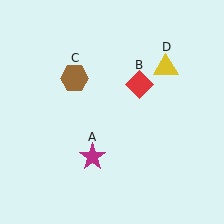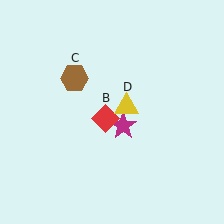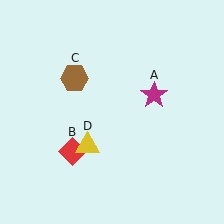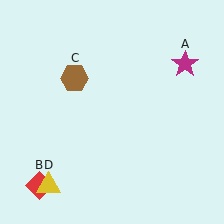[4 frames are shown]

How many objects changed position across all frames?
3 objects changed position: magenta star (object A), red diamond (object B), yellow triangle (object D).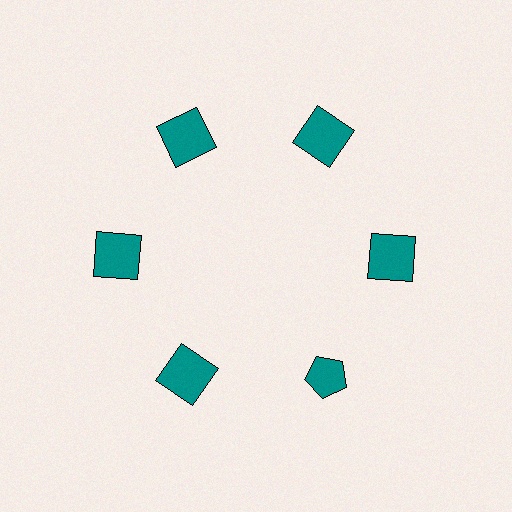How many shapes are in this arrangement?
There are 6 shapes arranged in a ring pattern.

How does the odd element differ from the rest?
It has a different shape: pentagon instead of square.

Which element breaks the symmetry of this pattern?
The teal pentagon at roughly the 5 o'clock position breaks the symmetry. All other shapes are teal squares.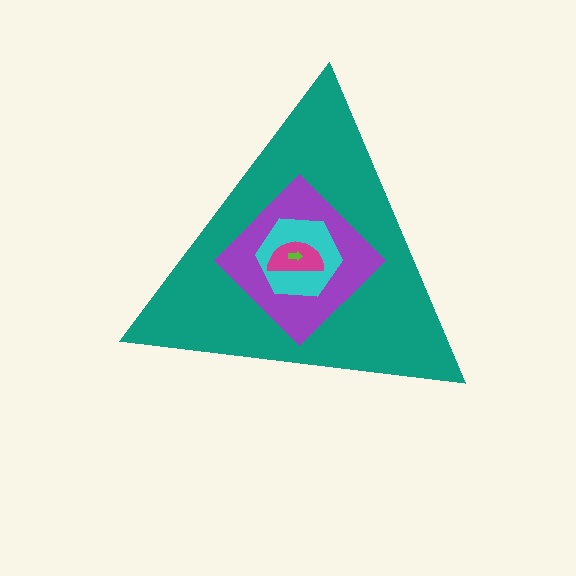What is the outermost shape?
The teal triangle.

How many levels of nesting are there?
5.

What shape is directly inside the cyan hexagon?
The magenta semicircle.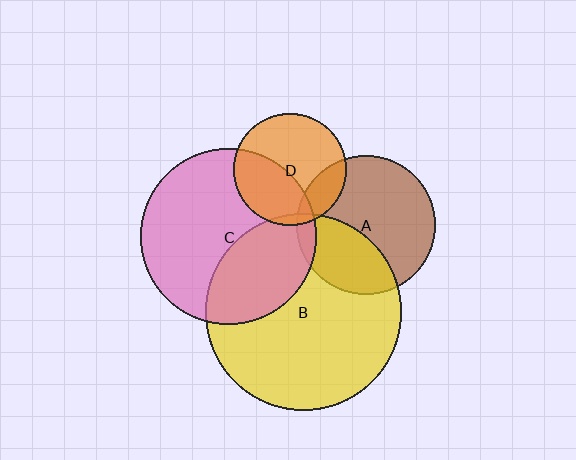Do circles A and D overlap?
Yes.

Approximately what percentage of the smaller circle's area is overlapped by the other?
Approximately 20%.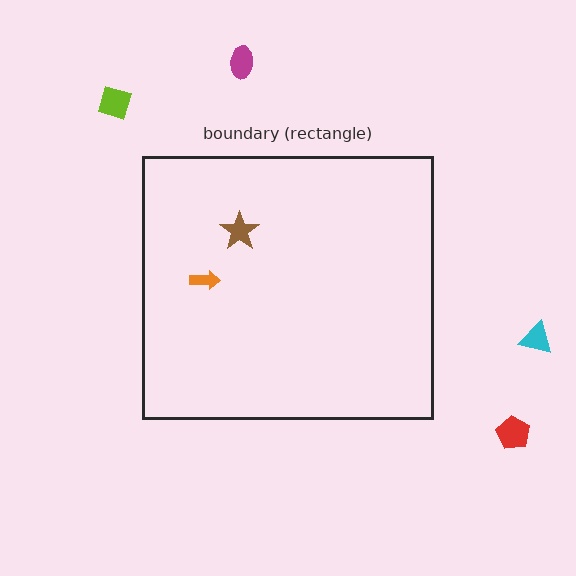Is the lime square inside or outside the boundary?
Outside.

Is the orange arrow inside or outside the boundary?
Inside.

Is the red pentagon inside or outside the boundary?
Outside.